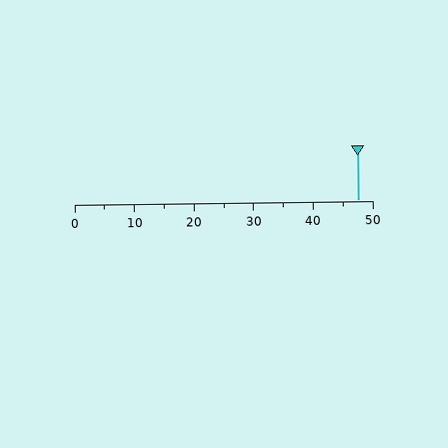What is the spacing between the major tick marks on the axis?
The major ticks are spaced 10 apart.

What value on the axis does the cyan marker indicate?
The marker indicates approximately 47.5.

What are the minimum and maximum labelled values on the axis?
The axis runs from 0 to 50.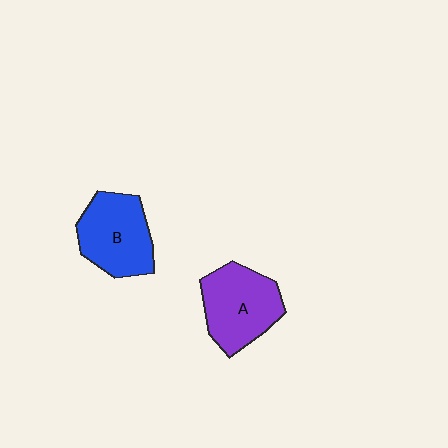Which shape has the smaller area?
Shape B (blue).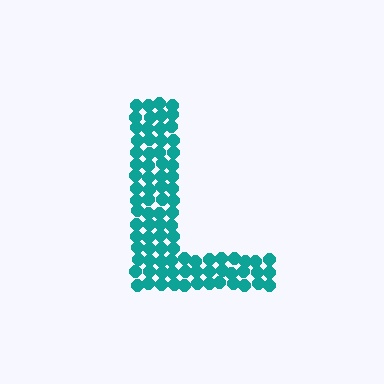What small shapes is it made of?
It is made of small circles.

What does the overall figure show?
The overall figure shows the letter L.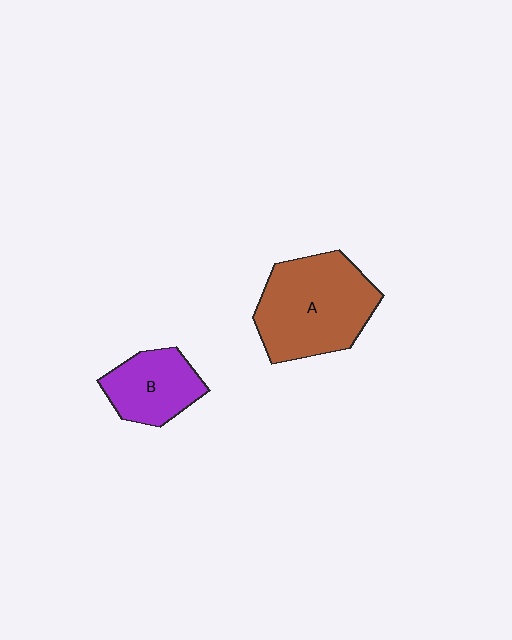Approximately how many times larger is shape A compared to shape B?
Approximately 1.8 times.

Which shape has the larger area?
Shape A (brown).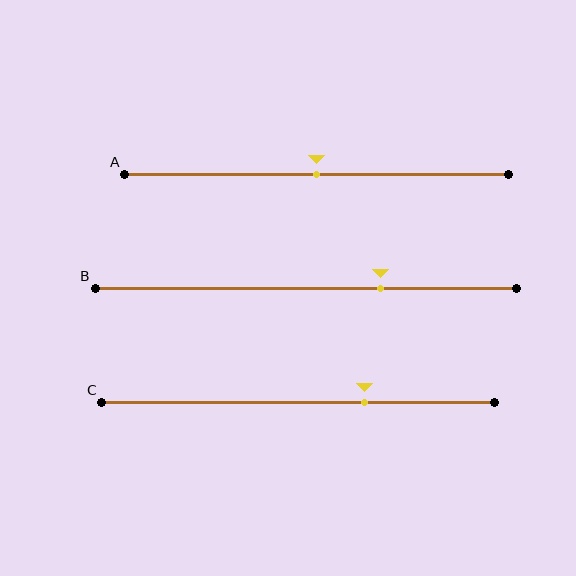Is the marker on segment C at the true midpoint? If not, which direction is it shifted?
No, the marker on segment C is shifted to the right by about 17% of the segment length.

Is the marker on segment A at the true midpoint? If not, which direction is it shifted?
Yes, the marker on segment A is at the true midpoint.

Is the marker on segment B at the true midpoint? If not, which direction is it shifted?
No, the marker on segment B is shifted to the right by about 18% of the segment length.